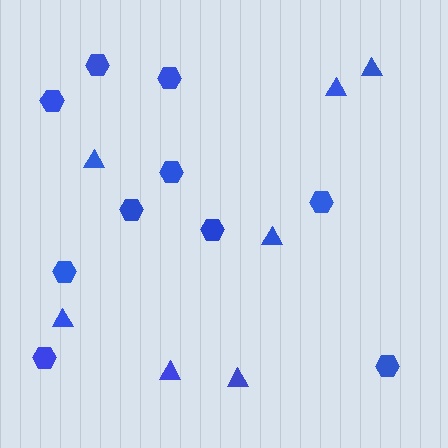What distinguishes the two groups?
There are 2 groups: one group of triangles (7) and one group of hexagons (10).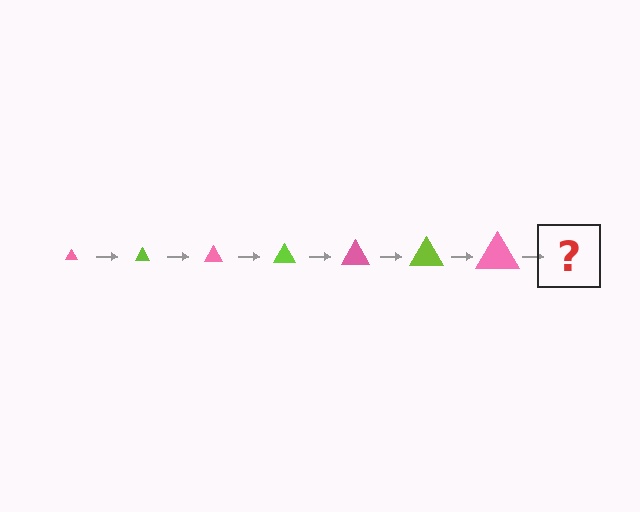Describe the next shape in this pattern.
It should be a lime triangle, larger than the previous one.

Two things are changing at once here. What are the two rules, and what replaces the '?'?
The two rules are that the triangle grows larger each step and the color cycles through pink and lime. The '?' should be a lime triangle, larger than the previous one.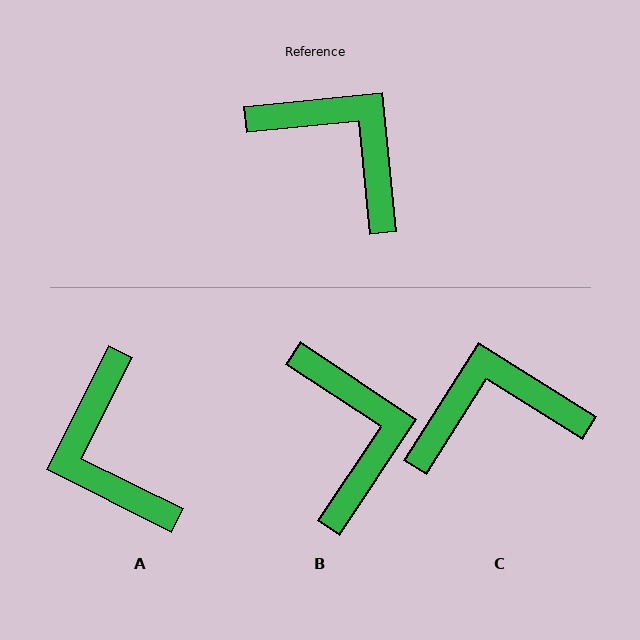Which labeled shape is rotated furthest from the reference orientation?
A, about 148 degrees away.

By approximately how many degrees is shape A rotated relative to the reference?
Approximately 148 degrees counter-clockwise.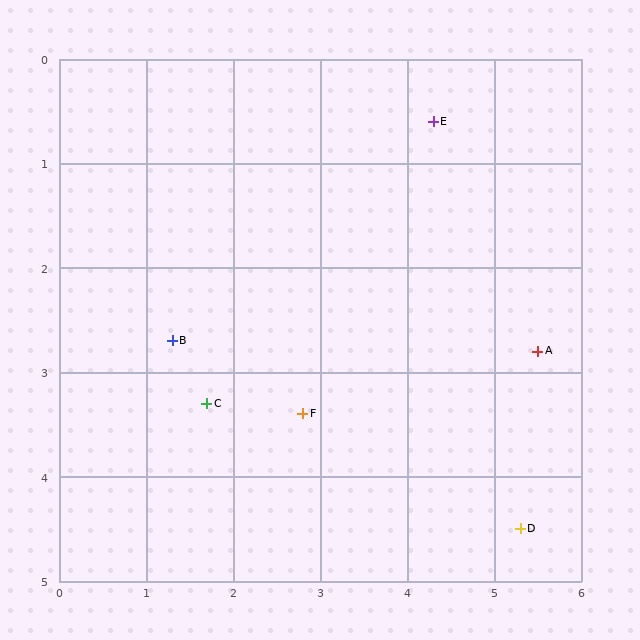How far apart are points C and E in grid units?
Points C and E are about 3.7 grid units apart.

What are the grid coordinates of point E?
Point E is at approximately (4.3, 0.6).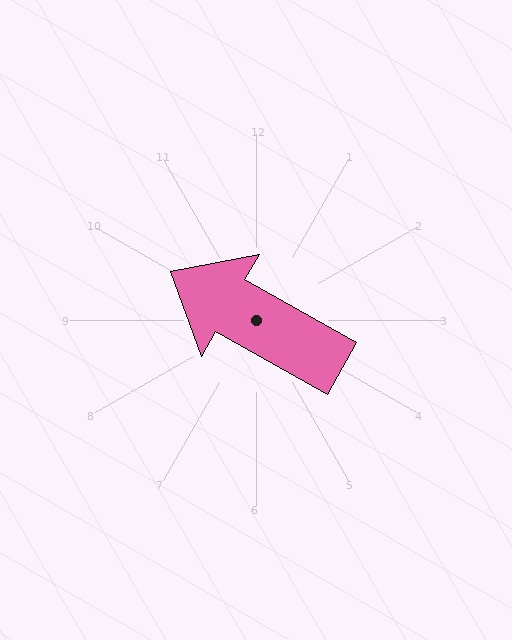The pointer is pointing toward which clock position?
Roughly 10 o'clock.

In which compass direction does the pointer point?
Northwest.